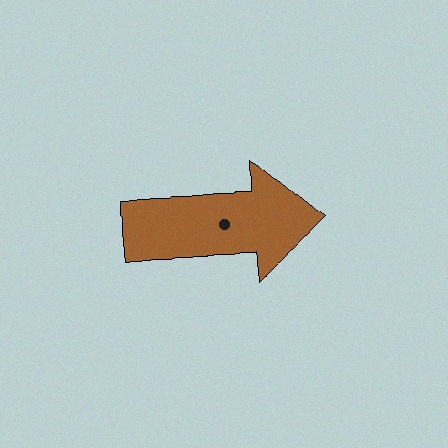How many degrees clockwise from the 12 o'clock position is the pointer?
Approximately 88 degrees.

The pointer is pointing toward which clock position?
Roughly 3 o'clock.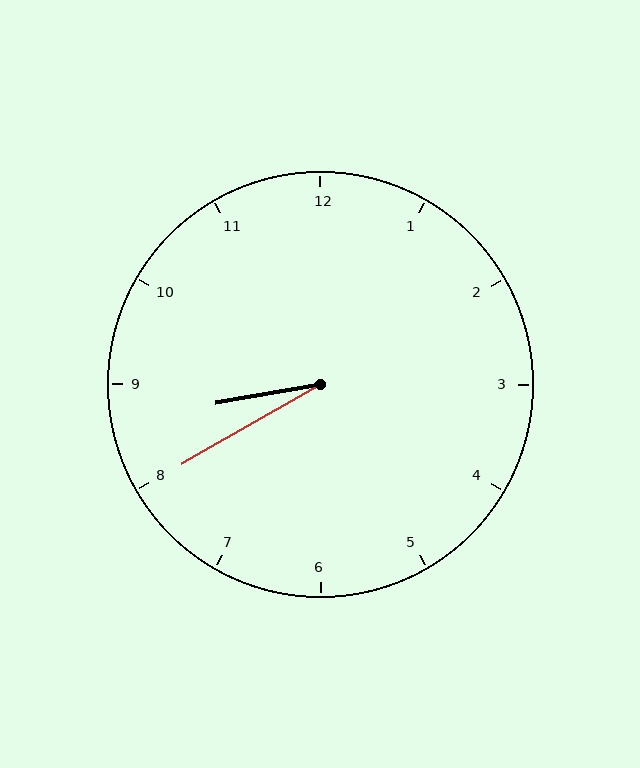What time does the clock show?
8:40.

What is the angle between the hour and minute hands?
Approximately 20 degrees.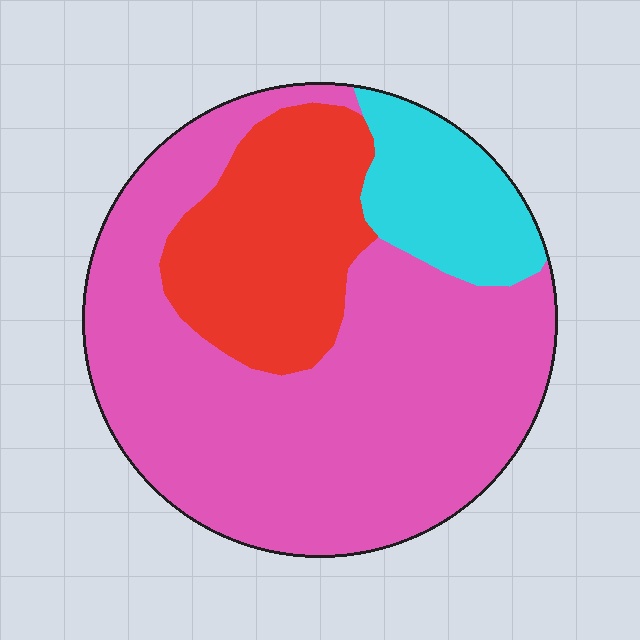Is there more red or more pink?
Pink.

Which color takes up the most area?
Pink, at roughly 65%.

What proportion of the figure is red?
Red covers around 25% of the figure.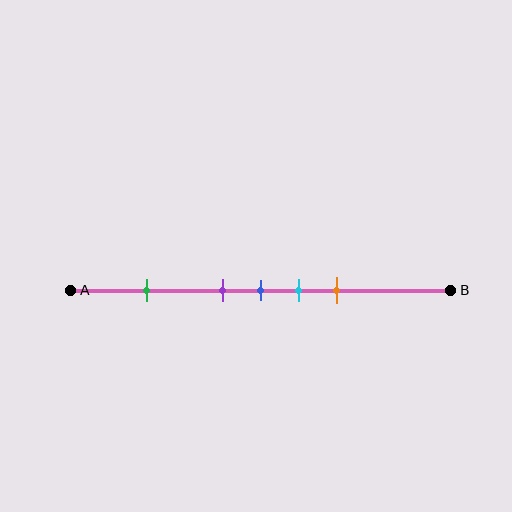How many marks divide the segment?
There are 5 marks dividing the segment.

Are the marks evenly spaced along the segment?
No, the marks are not evenly spaced.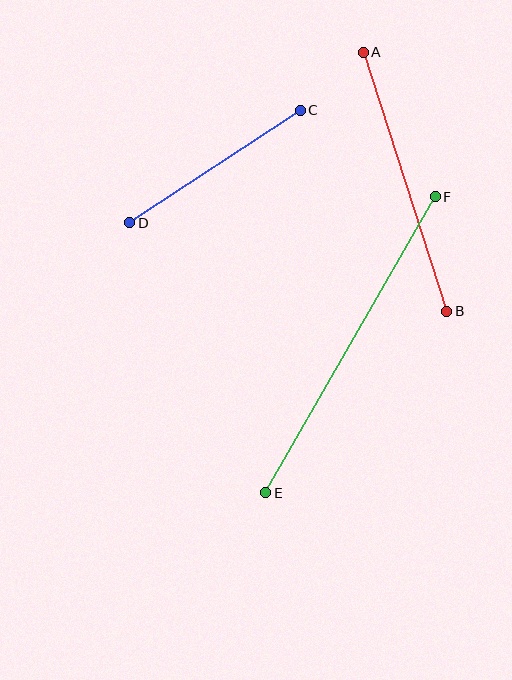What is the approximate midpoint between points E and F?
The midpoint is at approximately (351, 345) pixels.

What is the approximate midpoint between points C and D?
The midpoint is at approximately (215, 167) pixels.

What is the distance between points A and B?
The distance is approximately 272 pixels.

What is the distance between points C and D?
The distance is approximately 204 pixels.